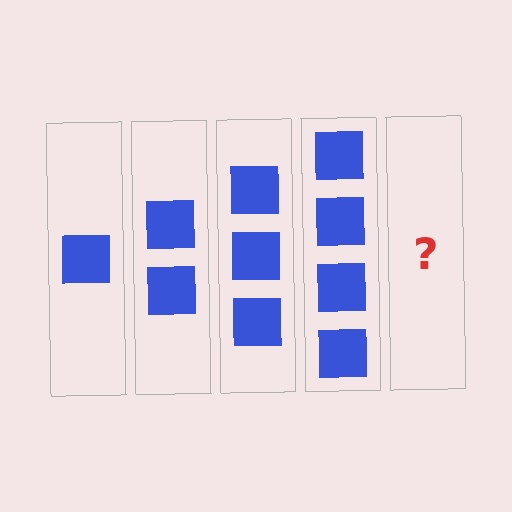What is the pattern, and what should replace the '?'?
The pattern is that each step adds one more square. The '?' should be 5 squares.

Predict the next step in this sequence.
The next step is 5 squares.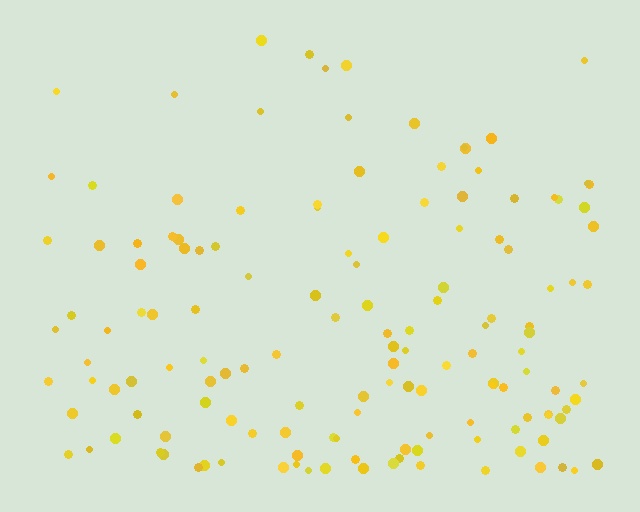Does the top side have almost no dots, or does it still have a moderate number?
Still a moderate number, just noticeably fewer than the bottom.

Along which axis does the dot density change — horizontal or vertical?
Vertical.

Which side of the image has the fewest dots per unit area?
The top.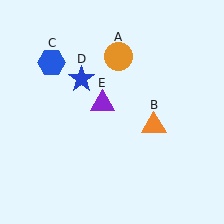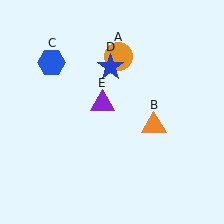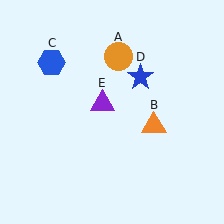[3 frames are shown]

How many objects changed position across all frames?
1 object changed position: blue star (object D).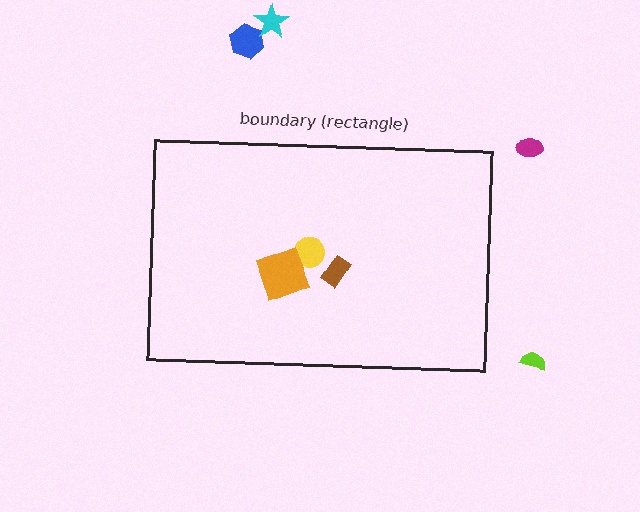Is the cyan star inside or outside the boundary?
Outside.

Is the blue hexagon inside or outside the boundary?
Outside.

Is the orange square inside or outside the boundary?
Inside.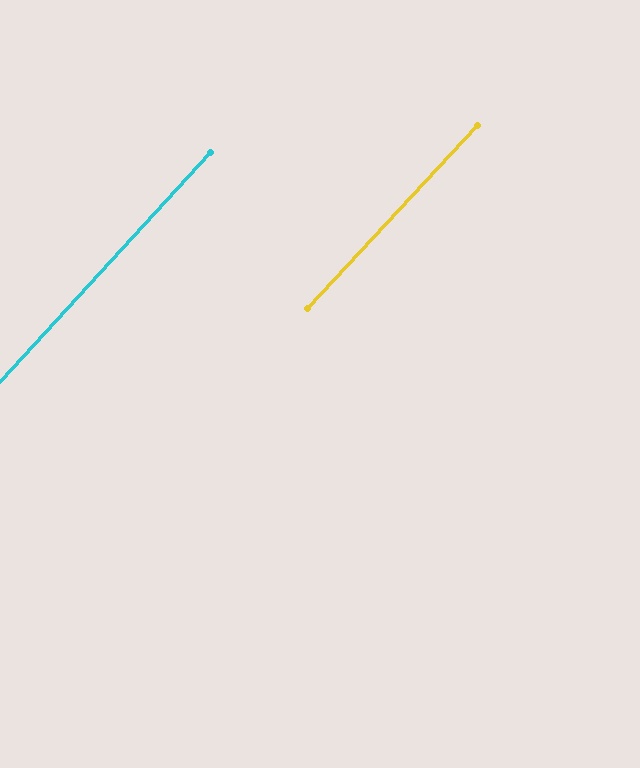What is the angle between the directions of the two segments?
Approximately 0 degrees.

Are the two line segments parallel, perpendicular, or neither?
Parallel — their directions differ by only 0.2°.